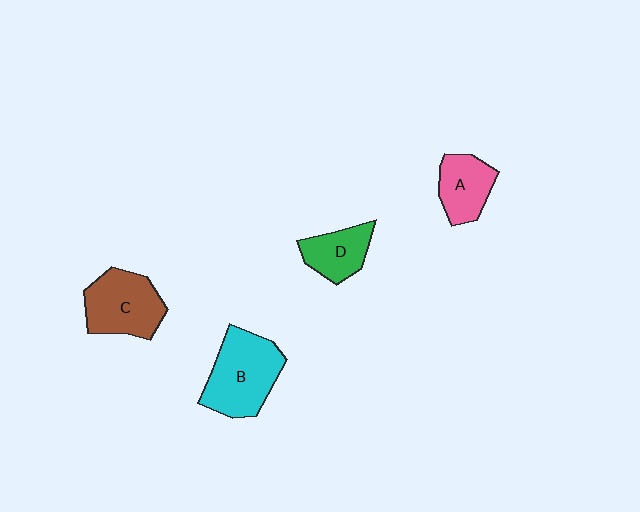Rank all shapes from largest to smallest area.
From largest to smallest: B (cyan), C (brown), A (pink), D (green).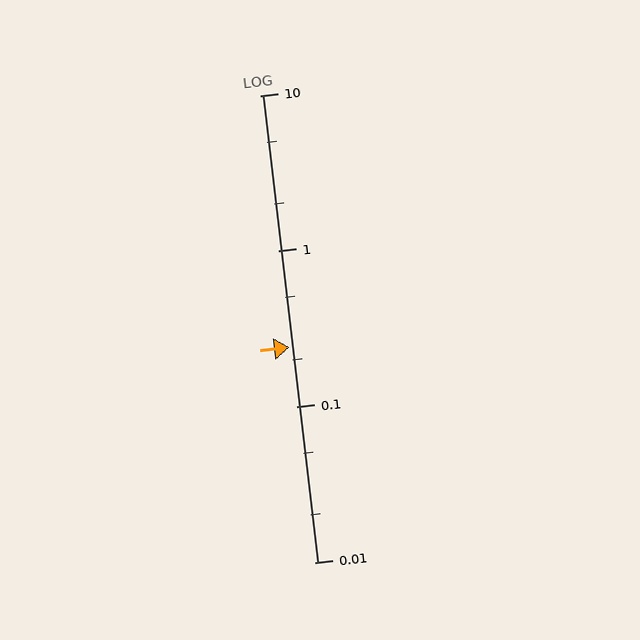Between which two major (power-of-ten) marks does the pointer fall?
The pointer is between 0.1 and 1.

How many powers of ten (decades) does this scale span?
The scale spans 3 decades, from 0.01 to 10.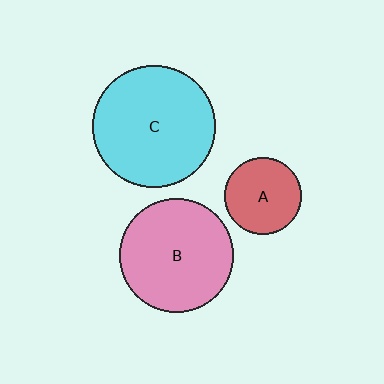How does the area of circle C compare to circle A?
Approximately 2.5 times.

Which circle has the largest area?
Circle C (cyan).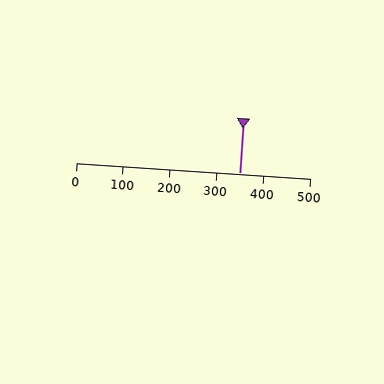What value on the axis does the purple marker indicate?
The marker indicates approximately 350.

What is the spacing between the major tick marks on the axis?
The major ticks are spaced 100 apart.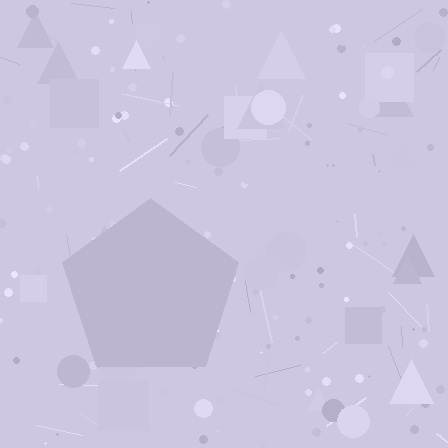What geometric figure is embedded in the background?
A pentagon is embedded in the background.